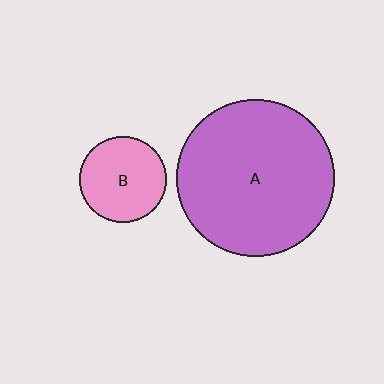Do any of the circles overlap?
No, none of the circles overlap.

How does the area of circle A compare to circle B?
Approximately 3.3 times.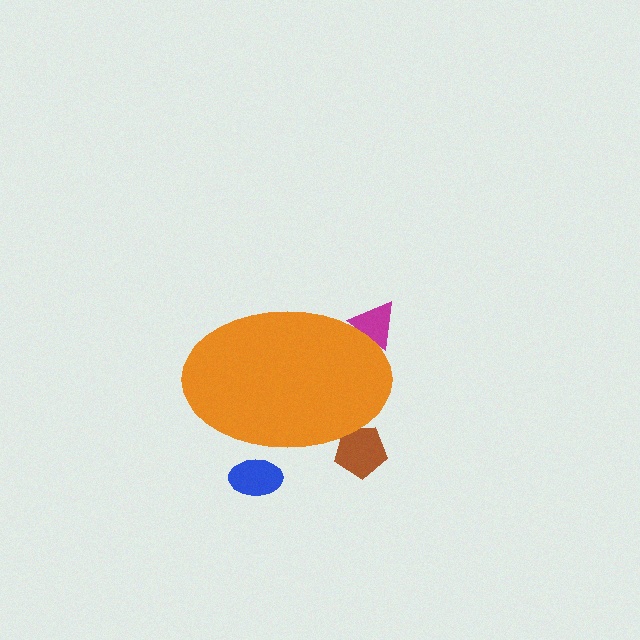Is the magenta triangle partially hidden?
Yes, the magenta triangle is partially hidden behind the orange ellipse.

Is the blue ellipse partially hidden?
Yes, the blue ellipse is partially hidden behind the orange ellipse.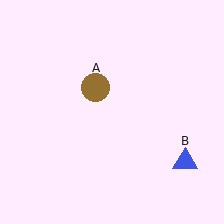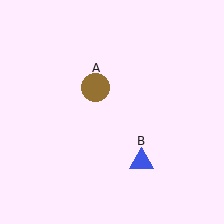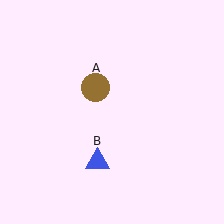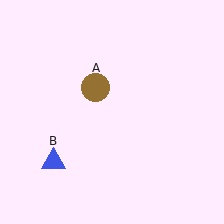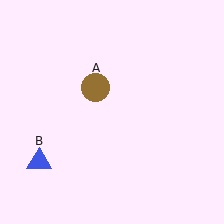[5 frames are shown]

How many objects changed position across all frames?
1 object changed position: blue triangle (object B).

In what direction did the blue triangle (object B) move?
The blue triangle (object B) moved left.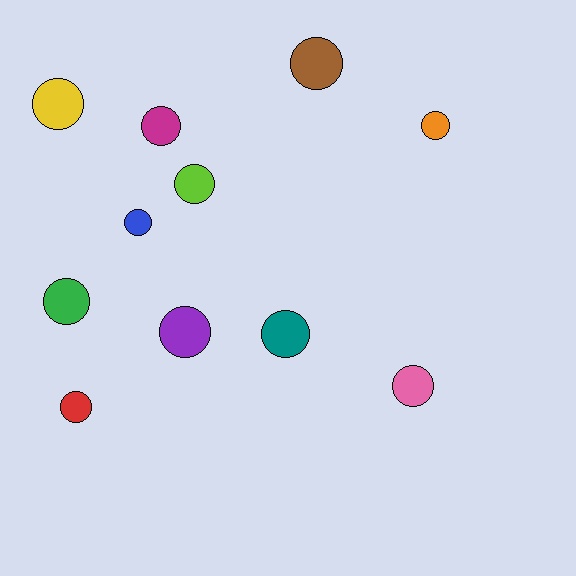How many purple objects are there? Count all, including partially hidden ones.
There is 1 purple object.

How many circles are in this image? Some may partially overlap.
There are 11 circles.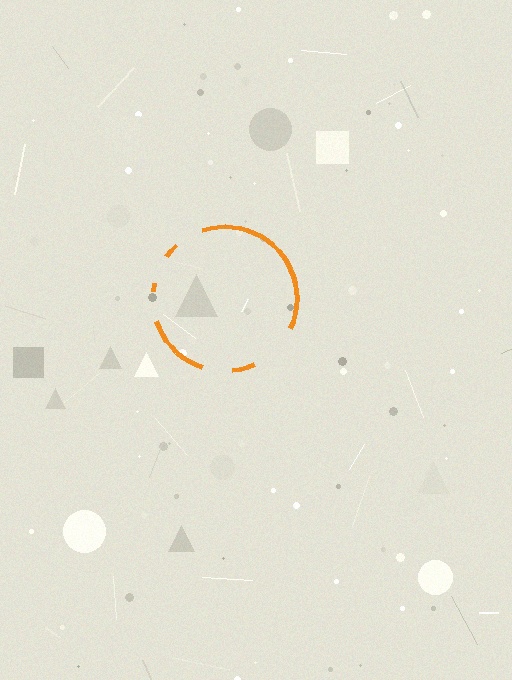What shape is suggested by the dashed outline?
The dashed outline suggests a circle.